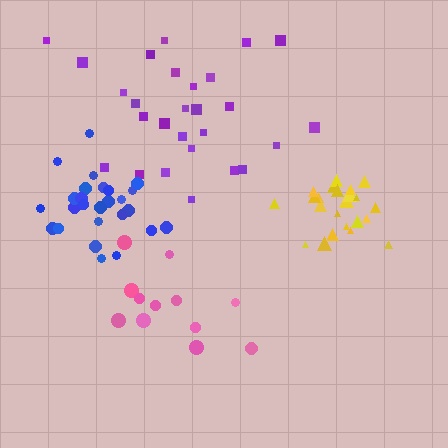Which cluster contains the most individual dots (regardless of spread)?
Purple (27).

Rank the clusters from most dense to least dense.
yellow, blue, pink, purple.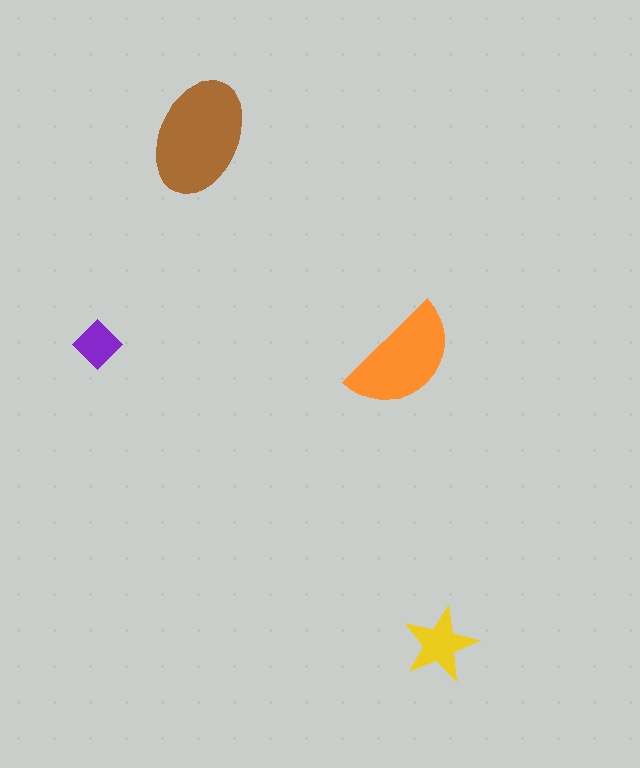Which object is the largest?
The brown ellipse.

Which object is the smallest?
The purple diamond.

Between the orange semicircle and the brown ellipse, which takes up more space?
The brown ellipse.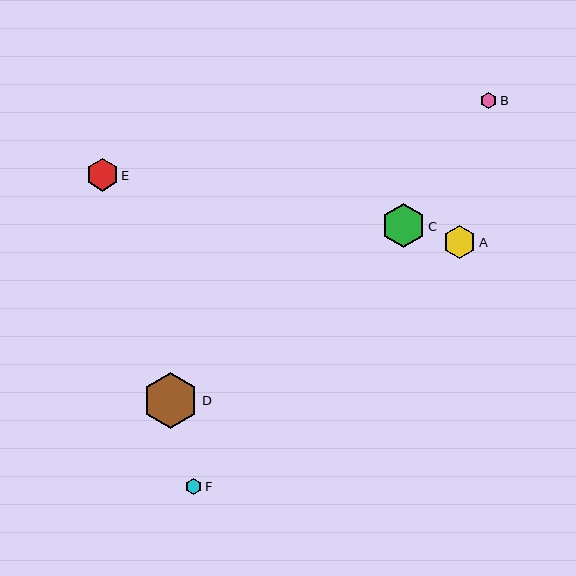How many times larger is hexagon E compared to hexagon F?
Hexagon E is approximately 2.0 times the size of hexagon F.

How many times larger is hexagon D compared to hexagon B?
Hexagon D is approximately 3.4 times the size of hexagon B.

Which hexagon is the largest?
Hexagon D is the largest with a size of approximately 56 pixels.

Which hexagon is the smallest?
Hexagon F is the smallest with a size of approximately 16 pixels.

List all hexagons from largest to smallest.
From largest to smallest: D, C, A, E, B, F.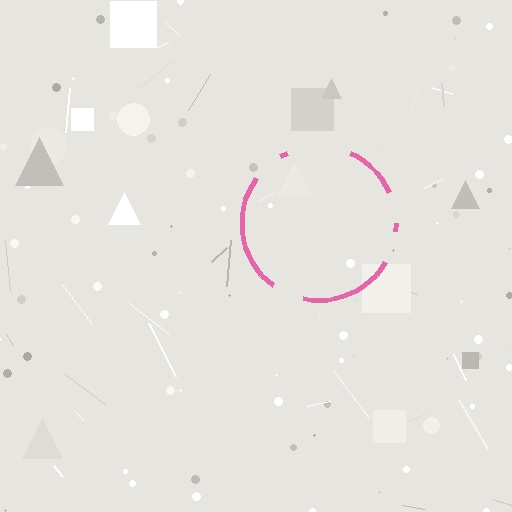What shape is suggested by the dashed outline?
The dashed outline suggests a circle.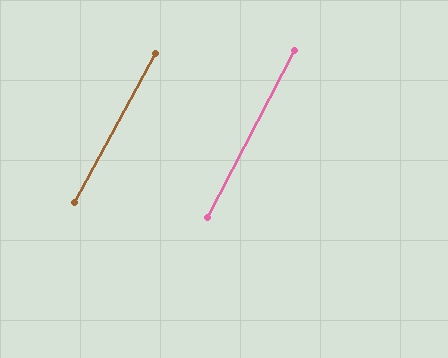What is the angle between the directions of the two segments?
Approximately 1 degree.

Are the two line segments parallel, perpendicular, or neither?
Parallel — their directions differ by only 1.2°.